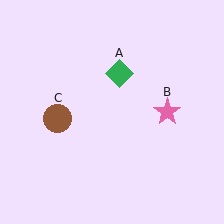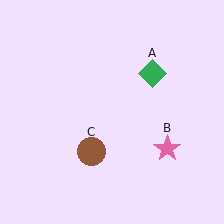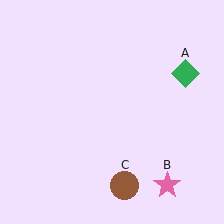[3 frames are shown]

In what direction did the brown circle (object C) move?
The brown circle (object C) moved down and to the right.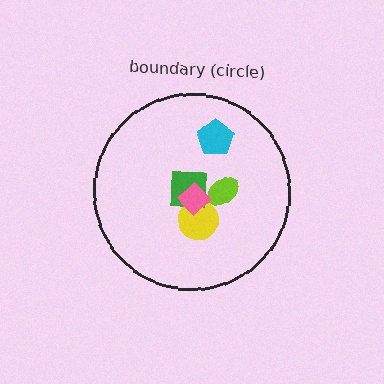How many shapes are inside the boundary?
5 inside, 0 outside.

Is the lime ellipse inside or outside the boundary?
Inside.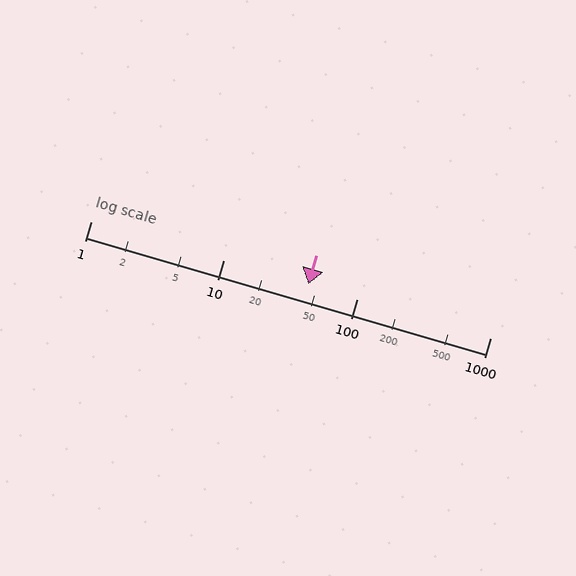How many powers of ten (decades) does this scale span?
The scale spans 3 decades, from 1 to 1000.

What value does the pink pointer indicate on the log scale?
The pointer indicates approximately 43.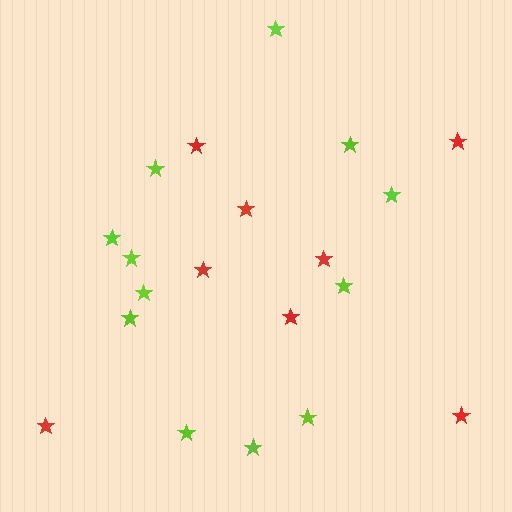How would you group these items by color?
There are 2 groups: one group of red stars (8) and one group of lime stars (12).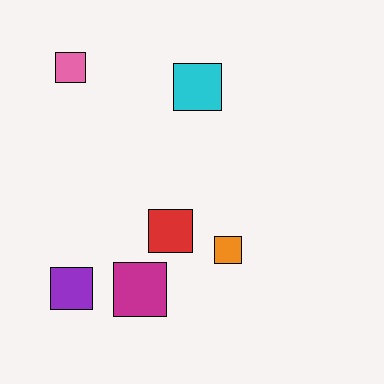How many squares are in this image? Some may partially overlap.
There are 6 squares.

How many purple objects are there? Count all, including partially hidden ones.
There is 1 purple object.